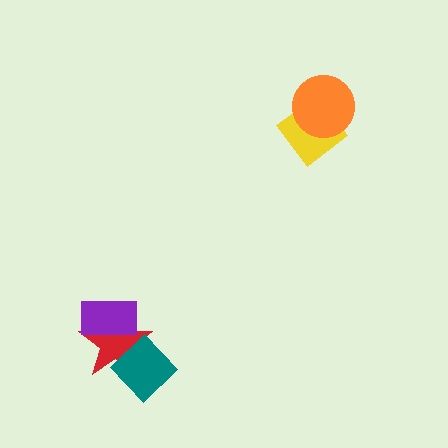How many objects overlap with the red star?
2 objects overlap with the red star.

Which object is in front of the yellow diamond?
The orange circle is in front of the yellow diamond.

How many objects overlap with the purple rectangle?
1 object overlaps with the purple rectangle.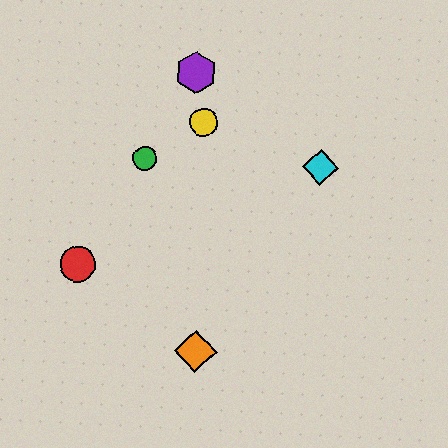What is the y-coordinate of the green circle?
The green circle is at y≈159.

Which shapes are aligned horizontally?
The blue diamond, the green circle, the cyan diamond are aligned horizontally.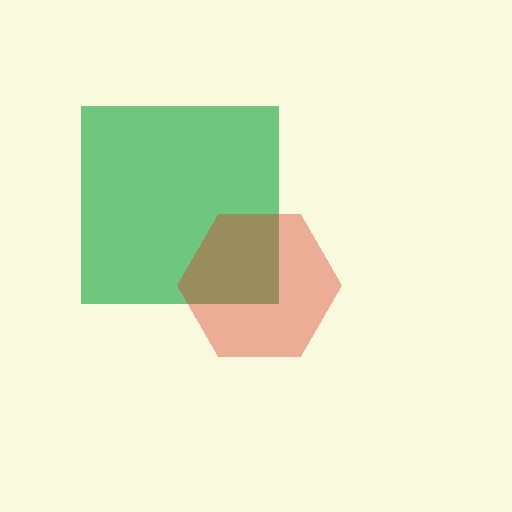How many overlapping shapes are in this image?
There are 2 overlapping shapes in the image.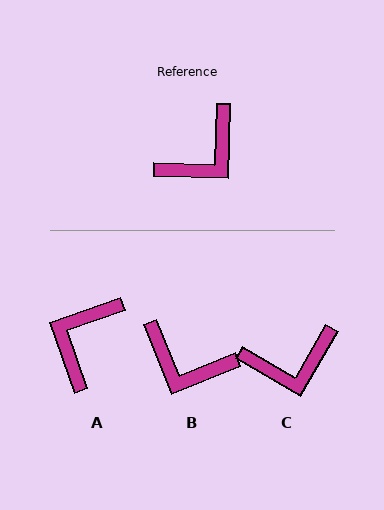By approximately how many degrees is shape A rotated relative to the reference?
Approximately 159 degrees clockwise.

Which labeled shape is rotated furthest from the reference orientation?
A, about 159 degrees away.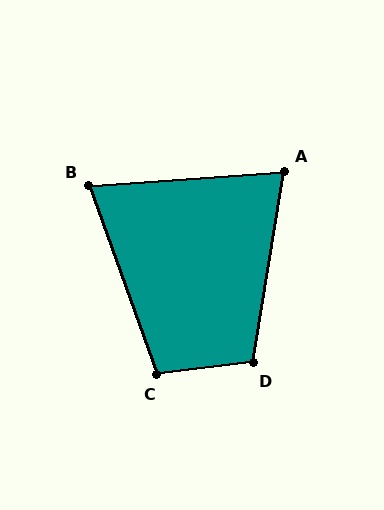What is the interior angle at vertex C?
Approximately 103 degrees (obtuse).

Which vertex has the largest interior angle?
D, at approximately 106 degrees.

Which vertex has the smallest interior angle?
B, at approximately 74 degrees.